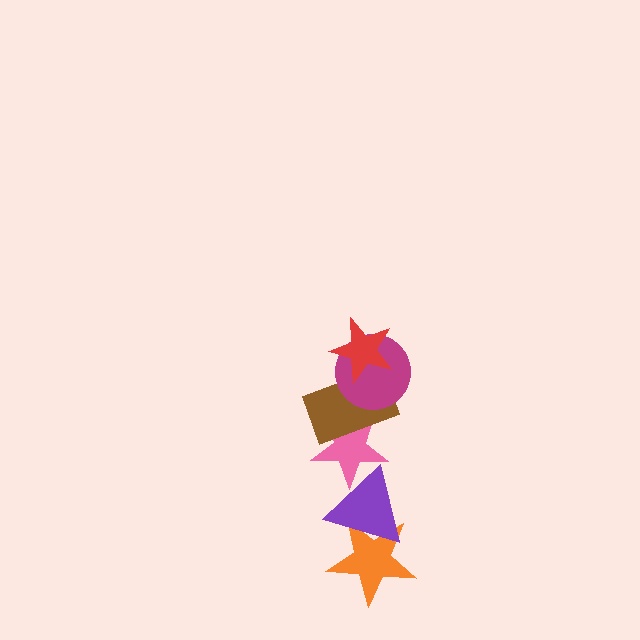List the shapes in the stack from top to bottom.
From top to bottom: the red star, the magenta circle, the brown rectangle, the pink star, the purple triangle, the orange star.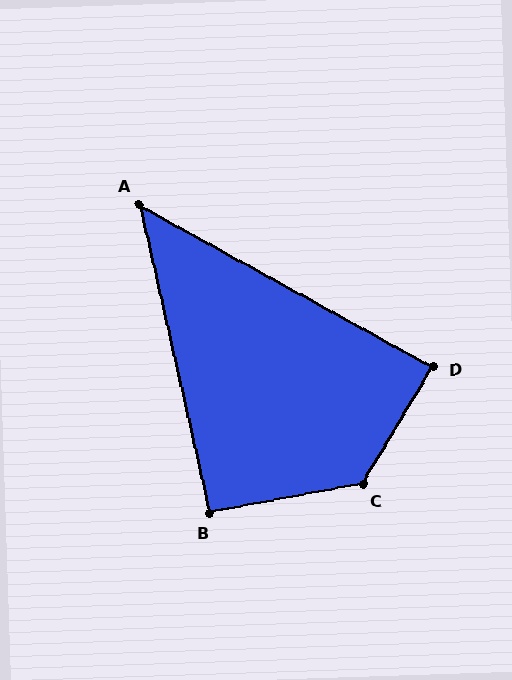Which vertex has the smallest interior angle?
A, at approximately 48 degrees.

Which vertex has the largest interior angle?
C, at approximately 132 degrees.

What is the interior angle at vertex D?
Approximately 88 degrees (approximately right).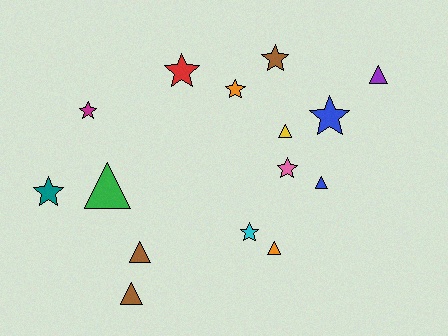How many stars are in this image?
There are 8 stars.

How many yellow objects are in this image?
There is 1 yellow object.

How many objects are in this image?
There are 15 objects.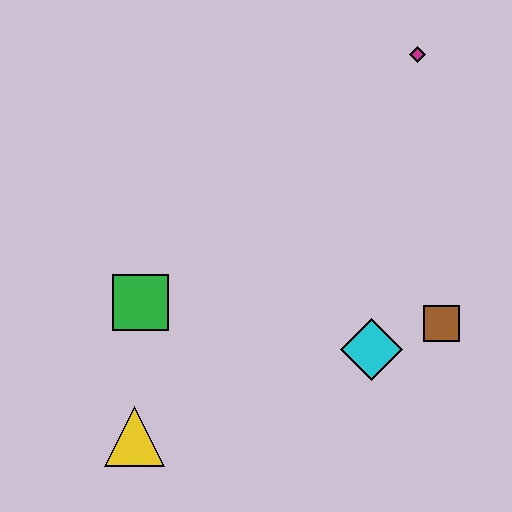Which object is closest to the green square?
The yellow triangle is closest to the green square.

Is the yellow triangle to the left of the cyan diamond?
Yes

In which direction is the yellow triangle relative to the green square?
The yellow triangle is below the green square.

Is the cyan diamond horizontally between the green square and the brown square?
Yes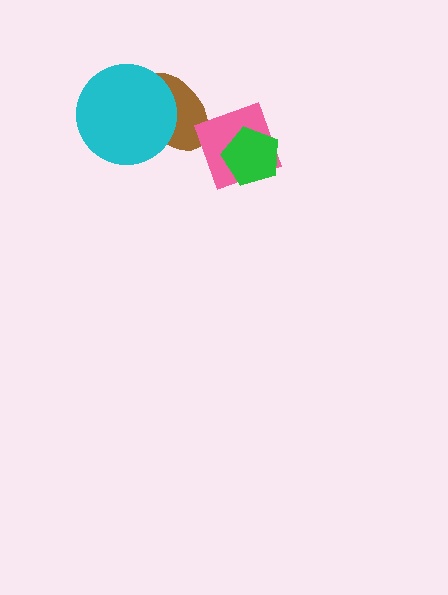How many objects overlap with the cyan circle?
1 object overlaps with the cyan circle.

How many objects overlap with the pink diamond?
2 objects overlap with the pink diamond.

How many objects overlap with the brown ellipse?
2 objects overlap with the brown ellipse.